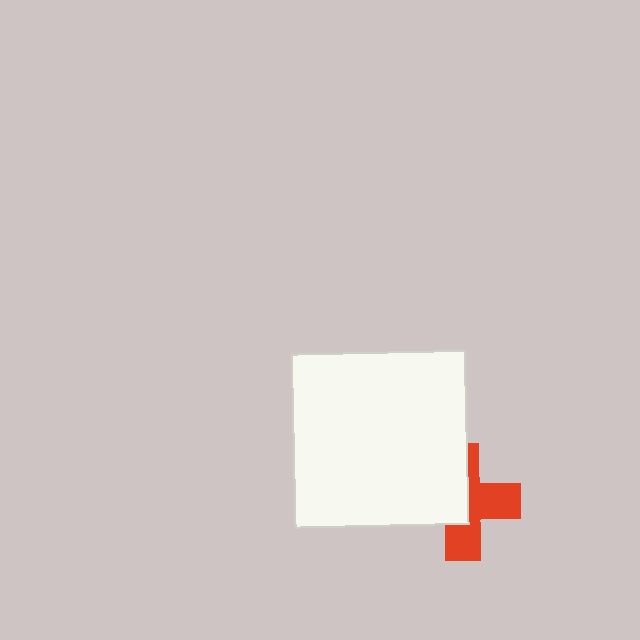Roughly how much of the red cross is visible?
About half of it is visible (roughly 50%).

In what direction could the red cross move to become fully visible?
The red cross could move right. That would shift it out from behind the white square entirely.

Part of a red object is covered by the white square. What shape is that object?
It is a cross.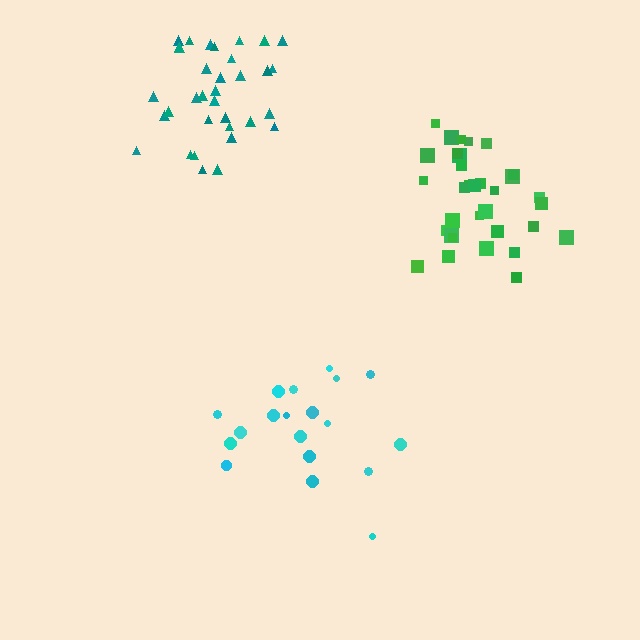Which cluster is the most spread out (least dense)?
Cyan.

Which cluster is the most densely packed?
Green.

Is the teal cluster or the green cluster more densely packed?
Green.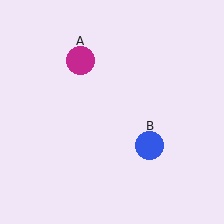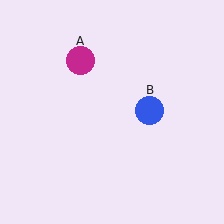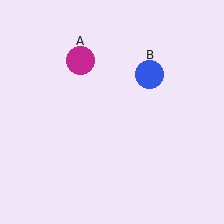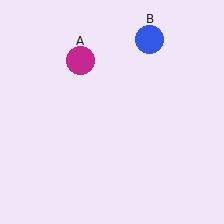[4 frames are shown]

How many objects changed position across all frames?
1 object changed position: blue circle (object B).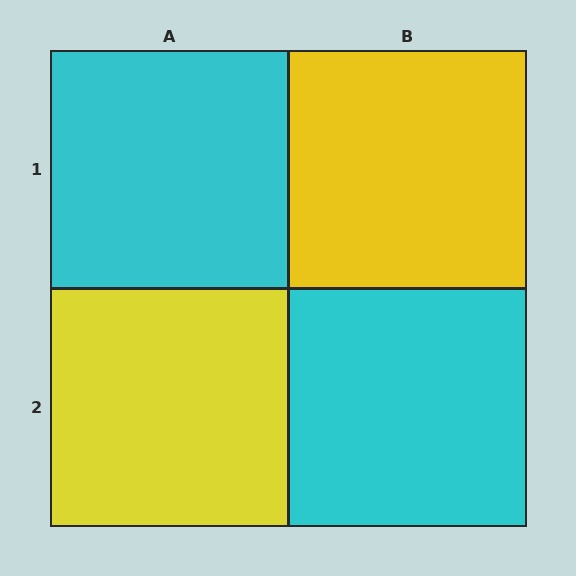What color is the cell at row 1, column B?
Yellow.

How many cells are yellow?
2 cells are yellow.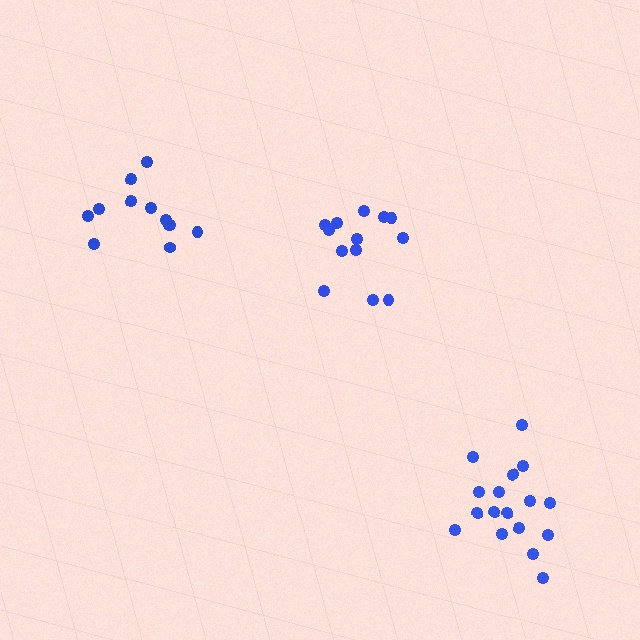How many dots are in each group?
Group 1: 17 dots, Group 2: 12 dots, Group 3: 13 dots (42 total).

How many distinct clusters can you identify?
There are 3 distinct clusters.